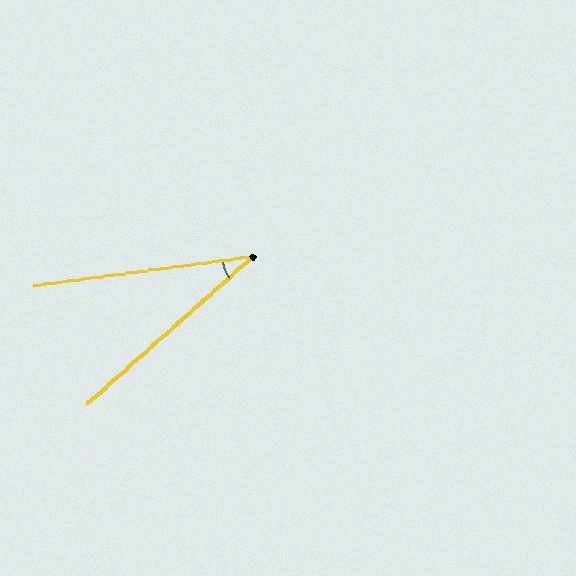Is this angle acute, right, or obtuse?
It is acute.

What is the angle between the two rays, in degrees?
Approximately 34 degrees.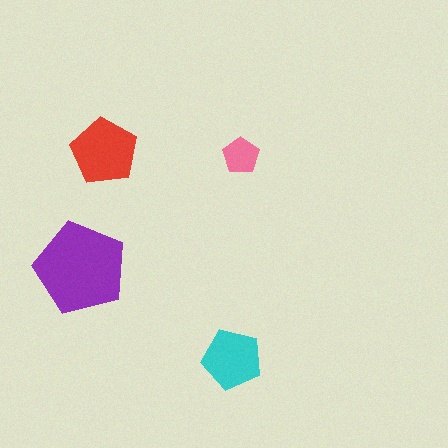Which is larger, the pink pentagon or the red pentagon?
The red one.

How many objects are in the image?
There are 4 objects in the image.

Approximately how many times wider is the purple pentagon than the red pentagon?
About 1.5 times wider.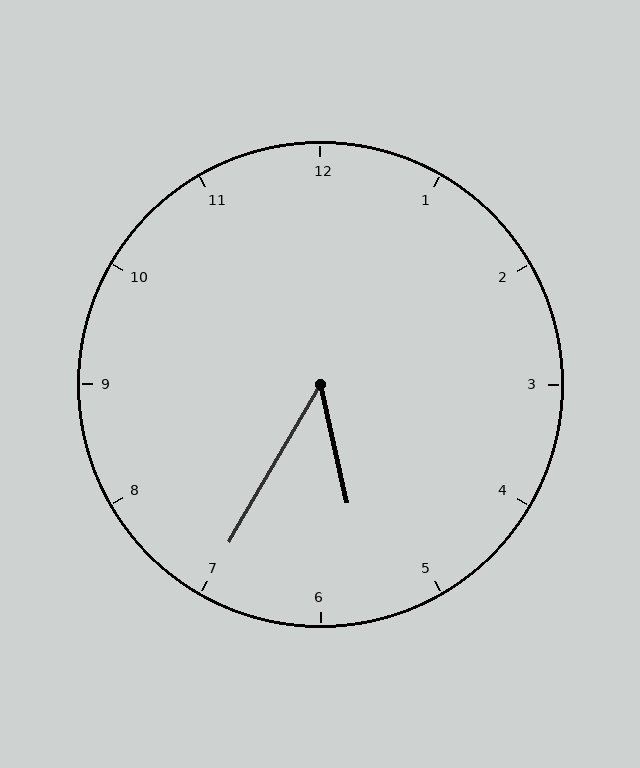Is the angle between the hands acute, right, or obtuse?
It is acute.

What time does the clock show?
5:35.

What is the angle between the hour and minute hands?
Approximately 42 degrees.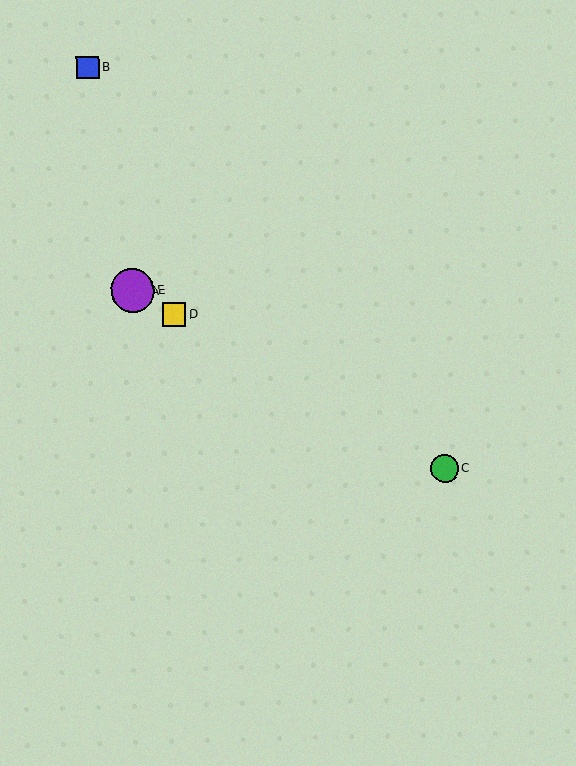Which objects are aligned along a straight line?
Objects A, C, D, E are aligned along a straight line.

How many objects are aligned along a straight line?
4 objects (A, C, D, E) are aligned along a straight line.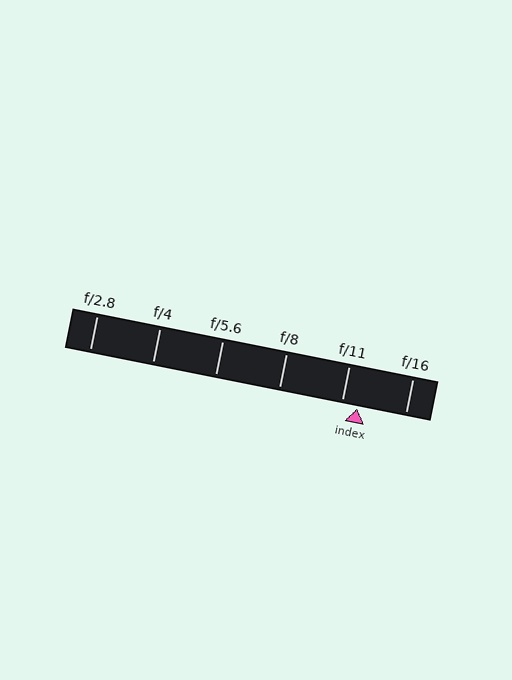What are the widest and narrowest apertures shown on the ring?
The widest aperture shown is f/2.8 and the narrowest is f/16.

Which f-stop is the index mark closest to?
The index mark is closest to f/11.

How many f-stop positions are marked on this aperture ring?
There are 6 f-stop positions marked.